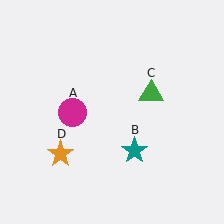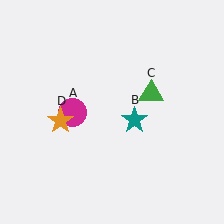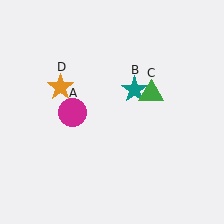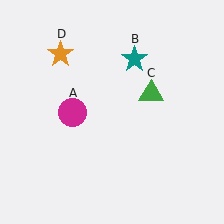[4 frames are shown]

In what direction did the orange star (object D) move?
The orange star (object D) moved up.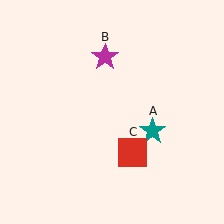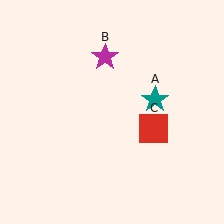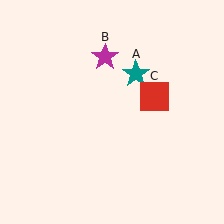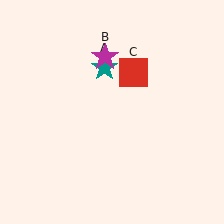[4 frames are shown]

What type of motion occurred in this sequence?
The teal star (object A), red square (object C) rotated counterclockwise around the center of the scene.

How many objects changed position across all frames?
2 objects changed position: teal star (object A), red square (object C).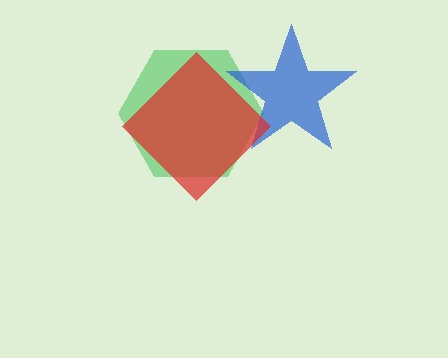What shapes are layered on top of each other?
The layered shapes are: a green hexagon, a blue star, a red diamond.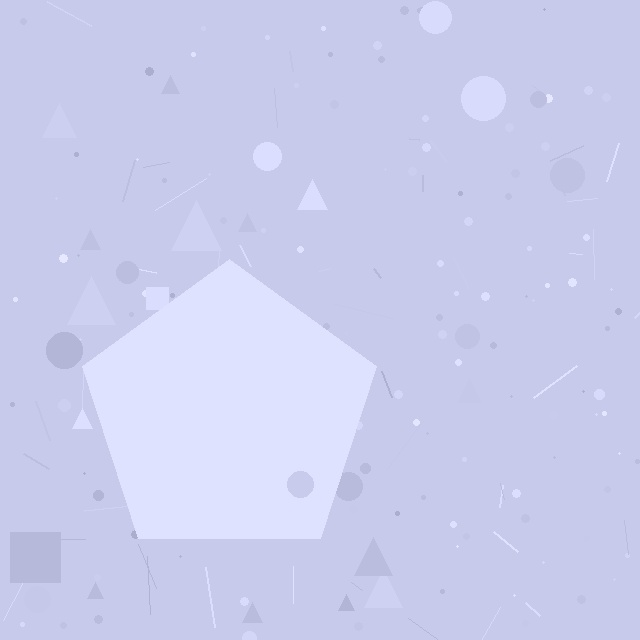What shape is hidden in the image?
A pentagon is hidden in the image.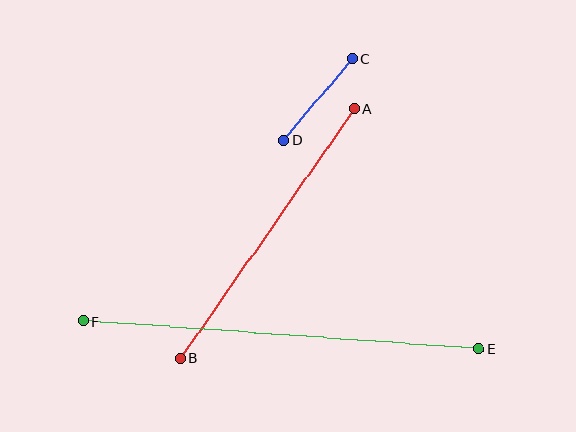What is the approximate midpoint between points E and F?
The midpoint is at approximately (281, 335) pixels.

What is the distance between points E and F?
The distance is approximately 397 pixels.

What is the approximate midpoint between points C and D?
The midpoint is at approximately (318, 99) pixels.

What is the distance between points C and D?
The distance is approximately 107 pixels.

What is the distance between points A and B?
The distance is approximately 304 pixels.